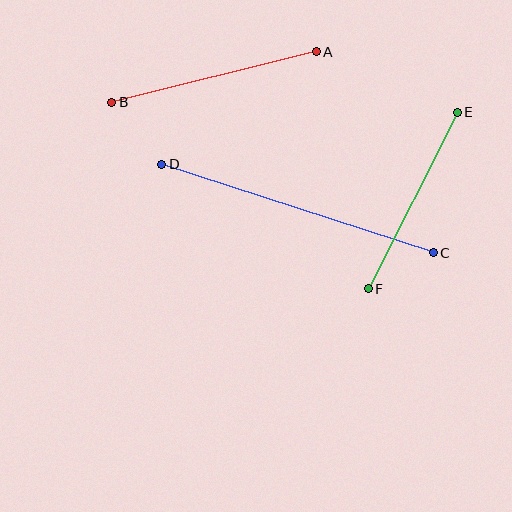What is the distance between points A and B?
The distance is approximately 210 pixels.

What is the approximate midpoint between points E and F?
The midpoint is at approximately (413, 200) pixels.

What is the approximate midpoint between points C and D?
The midpoint is at approximately (298, 209) pixels.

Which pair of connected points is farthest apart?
Points C and D are farthest apart.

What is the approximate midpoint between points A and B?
The midpoint is at approximately (214, 77) pixels.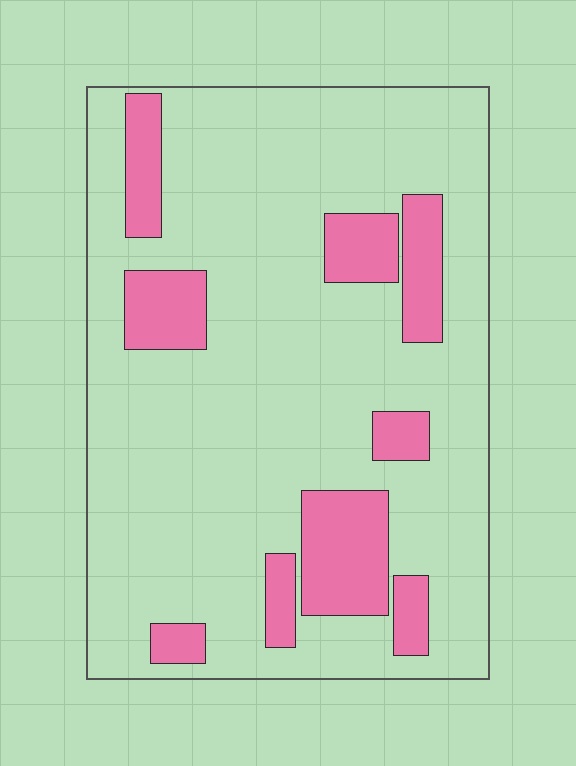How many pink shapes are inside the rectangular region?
9.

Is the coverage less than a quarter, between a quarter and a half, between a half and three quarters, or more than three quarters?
Less than a quarter.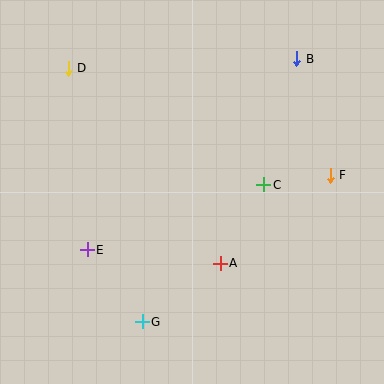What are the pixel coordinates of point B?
Point B is at (297, 59).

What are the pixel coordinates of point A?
Point A is at (220, 263).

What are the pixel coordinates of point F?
Point F is at (330, 175).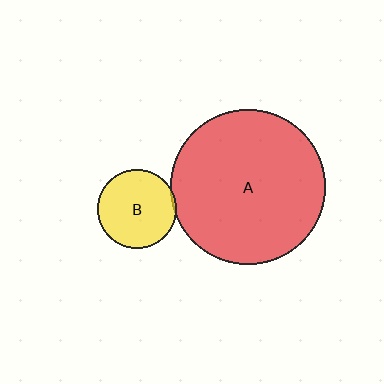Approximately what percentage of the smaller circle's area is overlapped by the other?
Approximately 5%.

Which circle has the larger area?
Circle A (red).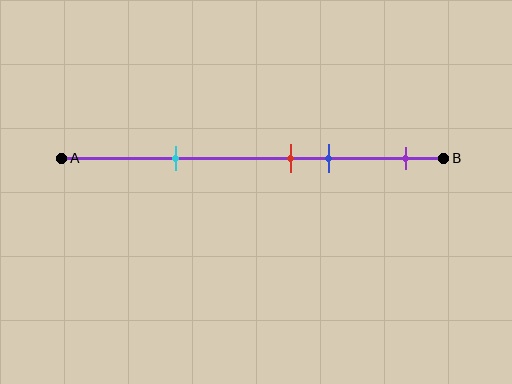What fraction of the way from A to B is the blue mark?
The blue mark is approximately 70% (0.7) of the way from A to B.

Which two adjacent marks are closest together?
The red and blue marks are the closest adjacent pair.